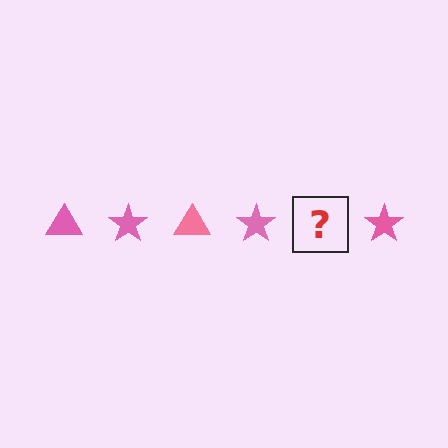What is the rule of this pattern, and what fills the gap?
The rule is that the pattern cycles through triangle, star shapes in pink. The gap should be filled with a pink triangle.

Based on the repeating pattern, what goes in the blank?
The blank should be a pink triangle.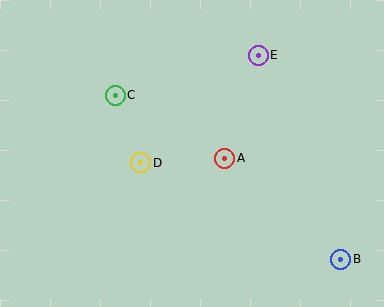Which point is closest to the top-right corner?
Point E is closest to the top-right corner.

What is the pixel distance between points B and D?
The distance between B and D is 222 pixels.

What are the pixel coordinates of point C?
Point C is at (115, 95).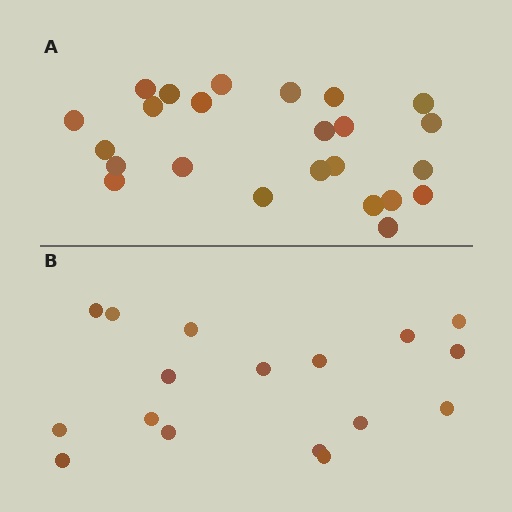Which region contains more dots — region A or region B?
Region A (the top region) has more dots.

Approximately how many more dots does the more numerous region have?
Region A has roughly 8 or so more dots than region B.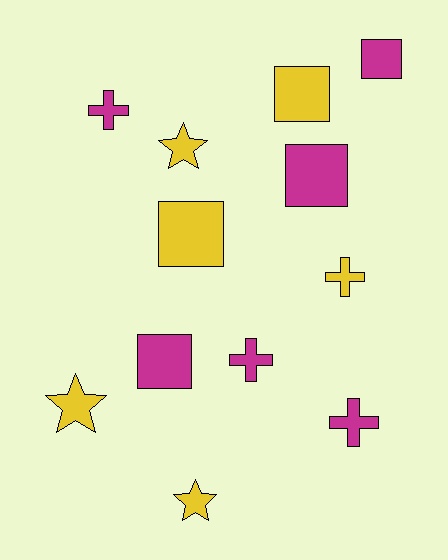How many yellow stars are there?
There are 3 yellow stars.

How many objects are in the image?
There are 12 objects.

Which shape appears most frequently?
Square, with 5 objects.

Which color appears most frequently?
Yellow, with 6 objects.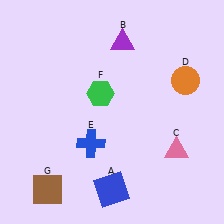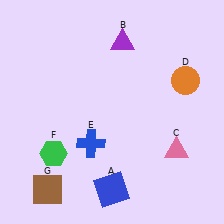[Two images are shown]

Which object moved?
The green hexagon (F) moved down.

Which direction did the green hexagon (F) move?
The green hexagon (F) moved down.